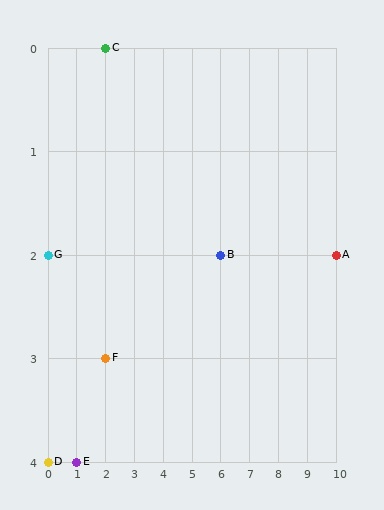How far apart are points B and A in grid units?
Points B and A are 4 columns apart.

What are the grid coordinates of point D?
Point D is at grid coordinates (0, 4).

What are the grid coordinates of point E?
Point E is at grid coordinates (1, 4).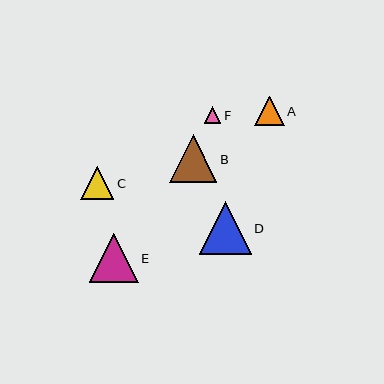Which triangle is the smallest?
Triangle F is the smallest with a size of approximately 17 pixels.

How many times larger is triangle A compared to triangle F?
Triangle A is approximately 1.7 times the size of triangle F.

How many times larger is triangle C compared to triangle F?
Triangle C is approximately 2.0 times the size of triangle F.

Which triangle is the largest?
Triangle D is the largest with a size of approximately 52 pixels.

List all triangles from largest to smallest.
From largest to smallest: D, E, B, C, A, F.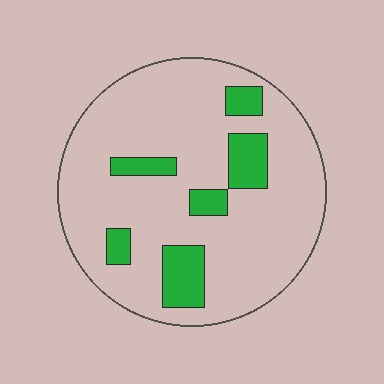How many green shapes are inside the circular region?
6.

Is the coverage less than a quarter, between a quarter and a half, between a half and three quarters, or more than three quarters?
Less than a quarter.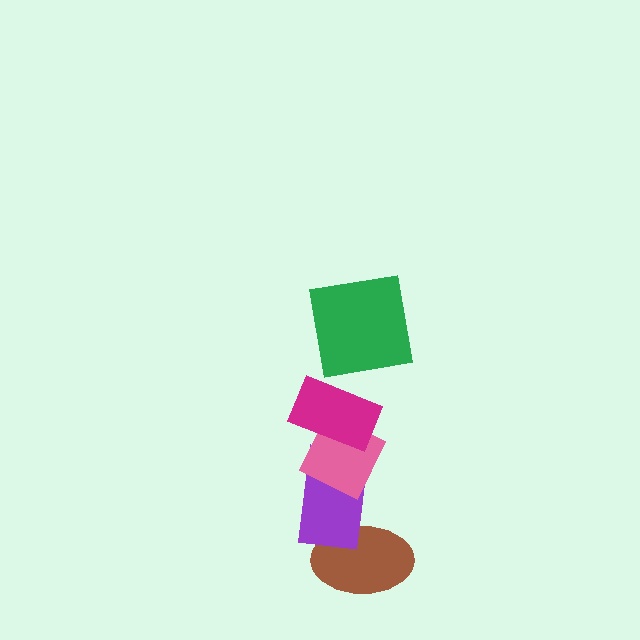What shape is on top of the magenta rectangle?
The green square is on top of the magenta rectangle.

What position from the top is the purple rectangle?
The purple rectangle is 4th from the top.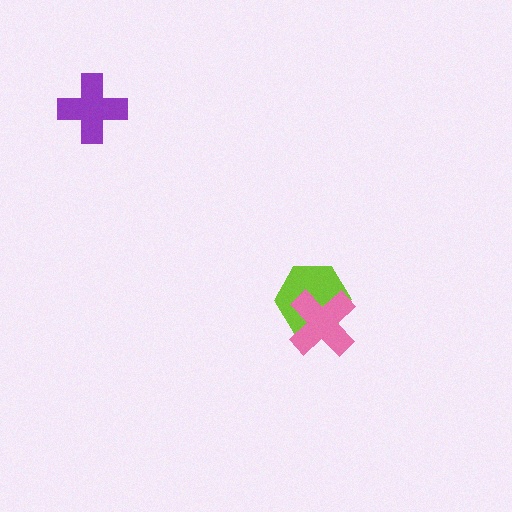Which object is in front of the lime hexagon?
The pink cross is in front of the lime hexagon.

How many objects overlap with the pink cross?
1 object overlaps with the pink cross.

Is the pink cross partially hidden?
No, no other shape covers it.